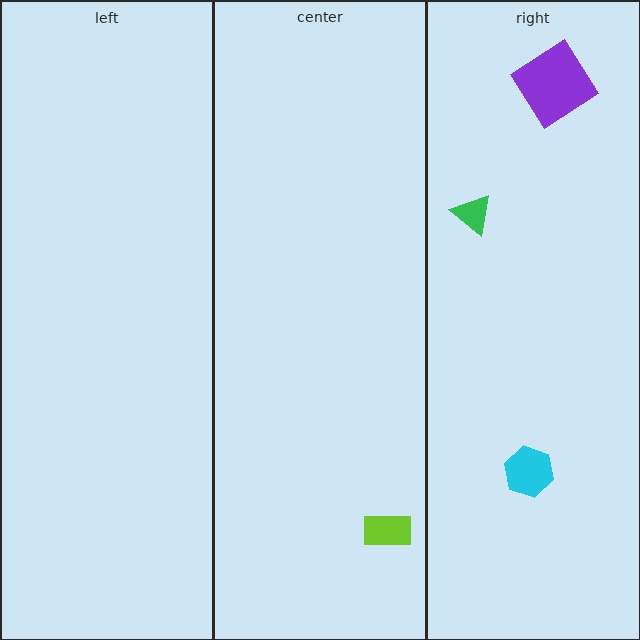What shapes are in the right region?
The purple diamond, the cyan hexagon, the green triangle.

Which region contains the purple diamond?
The right region.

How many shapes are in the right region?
3.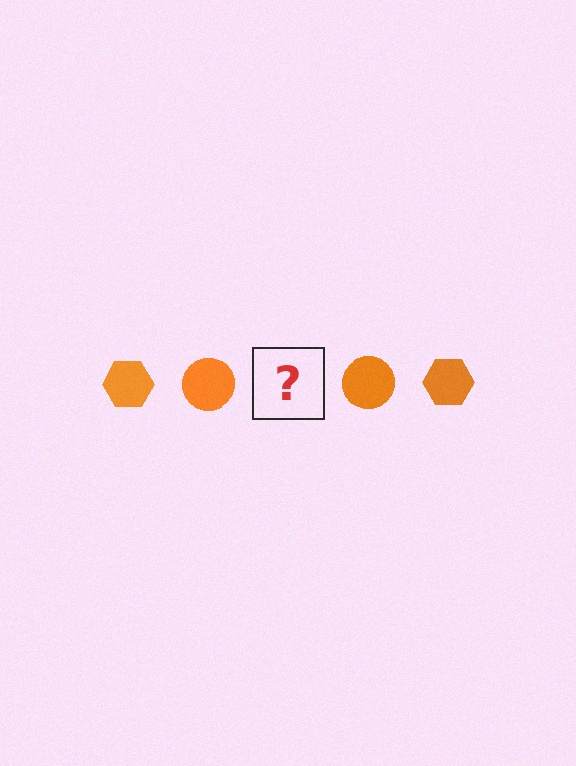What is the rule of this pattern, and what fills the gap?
The rule is that the pattern cycles through hexagon, circle shapes in orange. The gap should be filled with an orange hexagon.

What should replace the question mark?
The question mark should be replaced with an orange hexagon.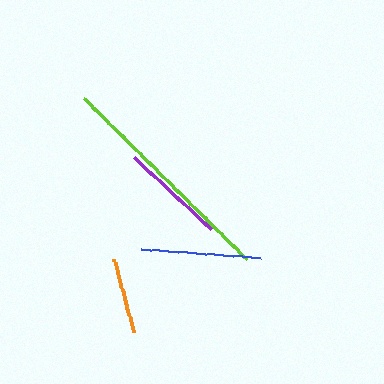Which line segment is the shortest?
The orange line is the shortest at approximately 76 pixels.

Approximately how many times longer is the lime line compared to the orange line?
The lime line is approximately 3.0 times the length of the orange line.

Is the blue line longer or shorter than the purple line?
The blue line is longer than the purple line.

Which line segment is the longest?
The lime line is the longest at approximately 228 pixels.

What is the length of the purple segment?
The purple segment is approximately 106 pixels long.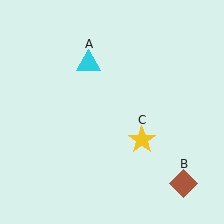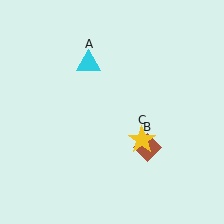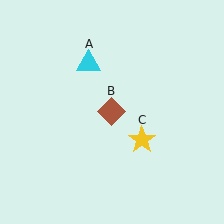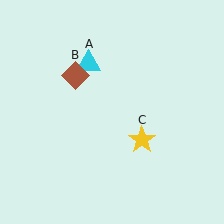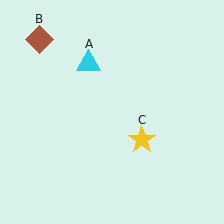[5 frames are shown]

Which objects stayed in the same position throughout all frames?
Cyan triangle (object A) and yellow star (object C) remained stationary.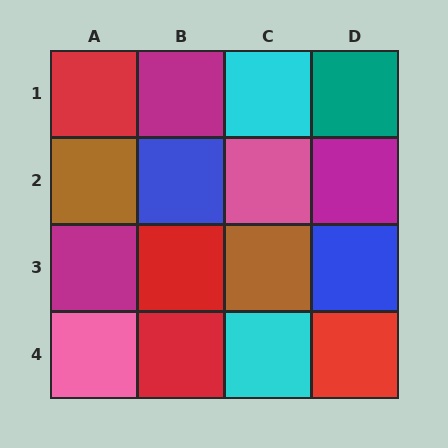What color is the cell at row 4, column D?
Red.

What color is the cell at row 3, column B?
Red.